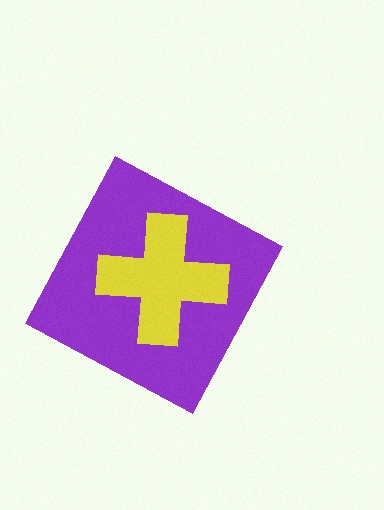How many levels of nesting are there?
2.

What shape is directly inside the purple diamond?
The yellow cross.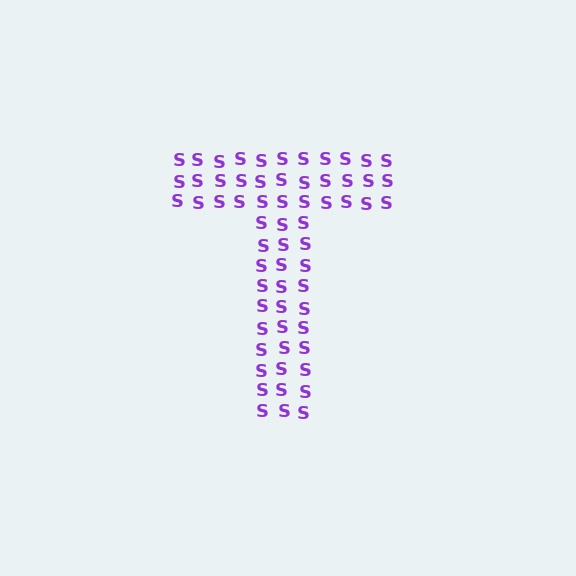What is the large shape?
The large shape is the letter T.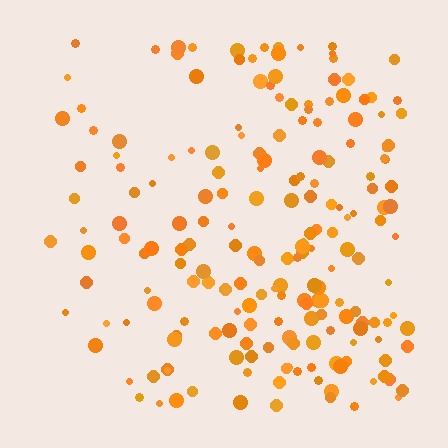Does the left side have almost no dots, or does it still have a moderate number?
Still a moderate number, just noticeably fewer than the right.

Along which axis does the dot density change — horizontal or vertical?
Horizontal.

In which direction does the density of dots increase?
From left to right, with the right side densest.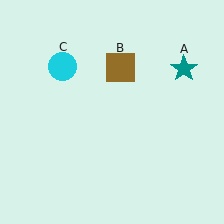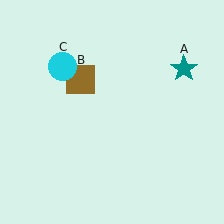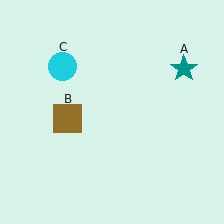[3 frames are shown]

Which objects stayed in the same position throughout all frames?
Teal star (object A) and cyan circle (object C) remained stationary.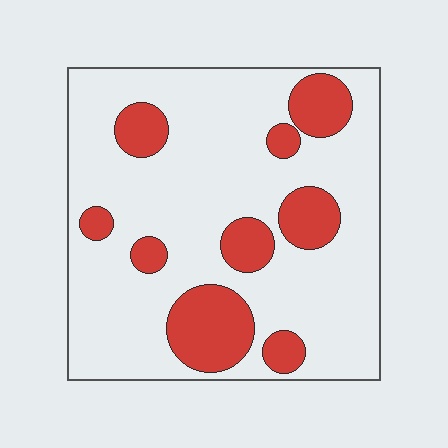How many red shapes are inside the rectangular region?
9.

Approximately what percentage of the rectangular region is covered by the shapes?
Approximately 20%.